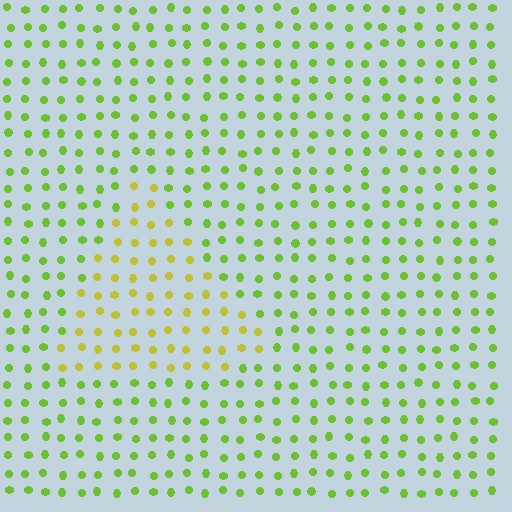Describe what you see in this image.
The image is filled with small lime elements in a uniform arrangement. A triangle-shaped region is visible where the elements are tinted to a slightly different hue, forming a subtle color boundary.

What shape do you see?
I see a triangle.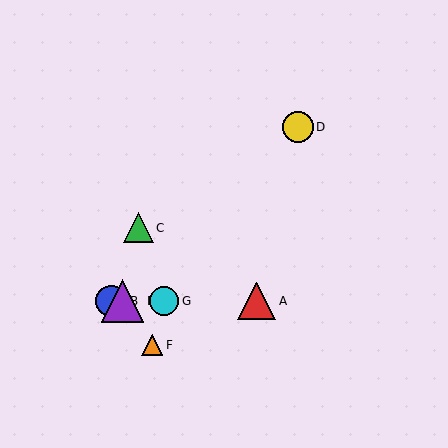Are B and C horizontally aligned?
No, B is at y≈301 and C is at y≈228.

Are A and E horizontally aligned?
Yes, both are at y≈301.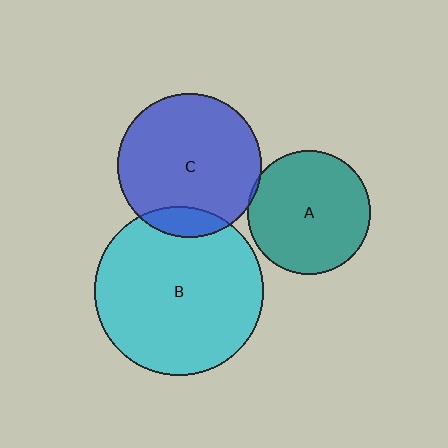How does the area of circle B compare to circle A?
Approximately 1.9 times.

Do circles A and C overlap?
Yes.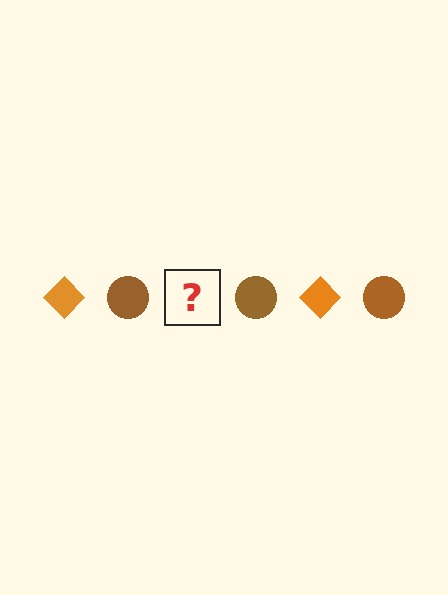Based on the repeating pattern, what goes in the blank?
The blank should be an orange diamond.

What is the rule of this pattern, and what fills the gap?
The rule is that the pattern alternates between orange diamond and brown circle. The gap should be filled with an orange diamond.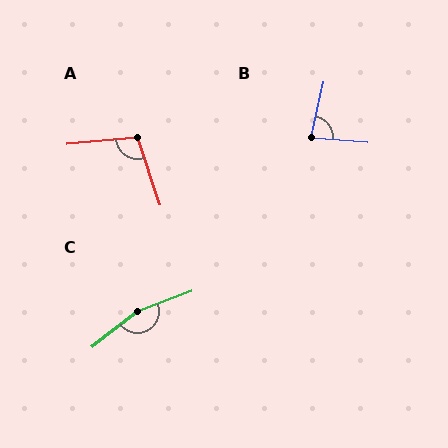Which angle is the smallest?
B, at approximately 82 degrees.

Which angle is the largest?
C, at approximately 163 degrees.